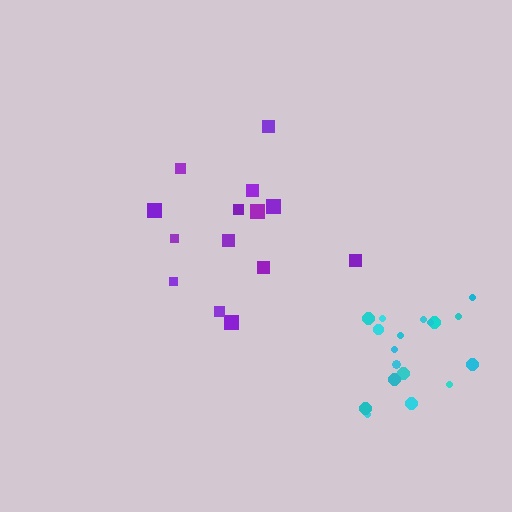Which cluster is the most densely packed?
Cyan.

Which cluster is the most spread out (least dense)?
Purple.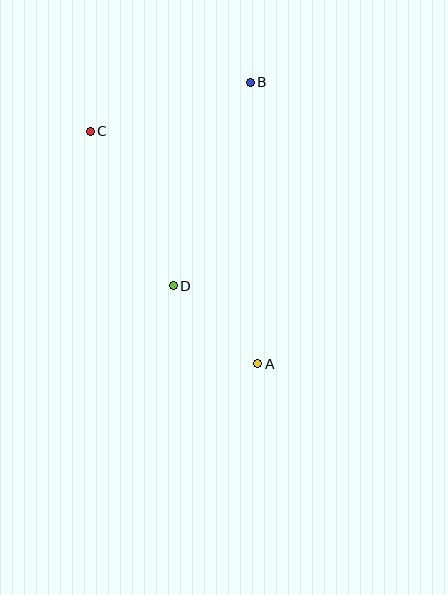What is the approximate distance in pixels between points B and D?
The distance between B and D is approximately 217 pixels.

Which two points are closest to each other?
Points A and D are closest to each other.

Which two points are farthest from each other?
Points A and C are farthest from each other.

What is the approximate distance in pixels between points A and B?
The distance between A and B is approximately 282 pixels.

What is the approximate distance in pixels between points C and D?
The distance between C and D is approximately 175 pixels.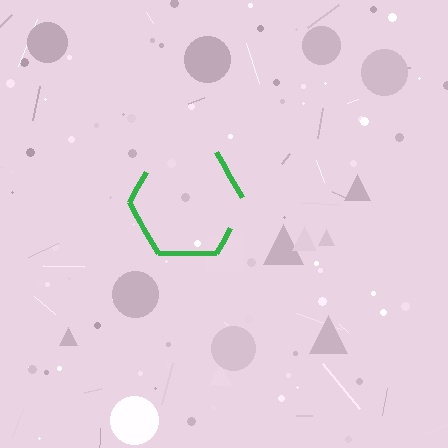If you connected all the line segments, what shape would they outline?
They would outline a hexagon.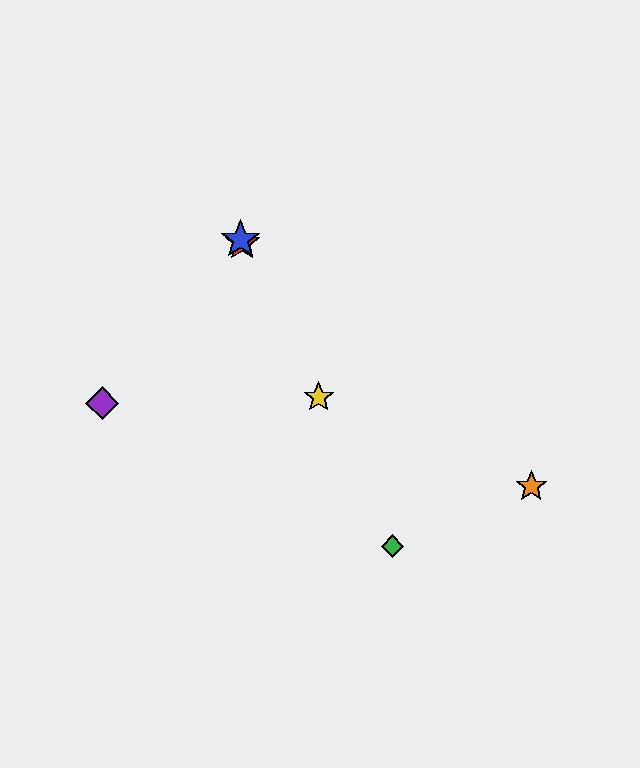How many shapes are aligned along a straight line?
4 shapes (the red star, the blue star, the green diamond, the yellow star) are aligned along a straight line.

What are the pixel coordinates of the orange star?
The orange star is at (531, 486).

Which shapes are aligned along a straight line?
The red star, the blue star, the green diamond, the yellow star are aligned along a straight line.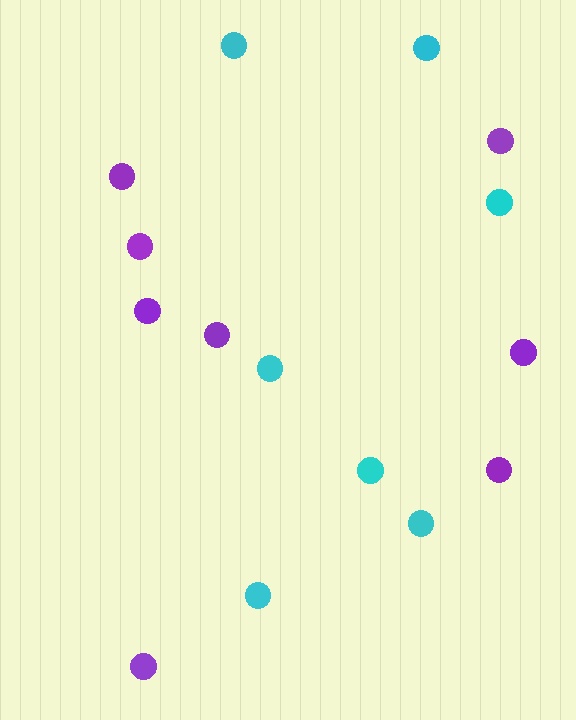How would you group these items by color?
There are 2 groups: one group of purple circles (8) and one group of cyan circles (7).